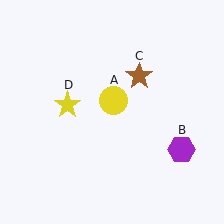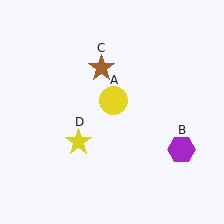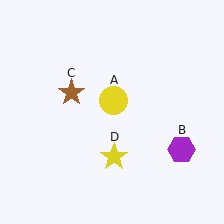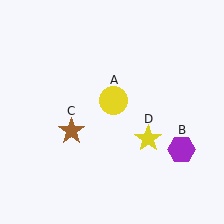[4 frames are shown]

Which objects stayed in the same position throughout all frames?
Yellow circle (object A) and purple hexagon (object B) remained stationary.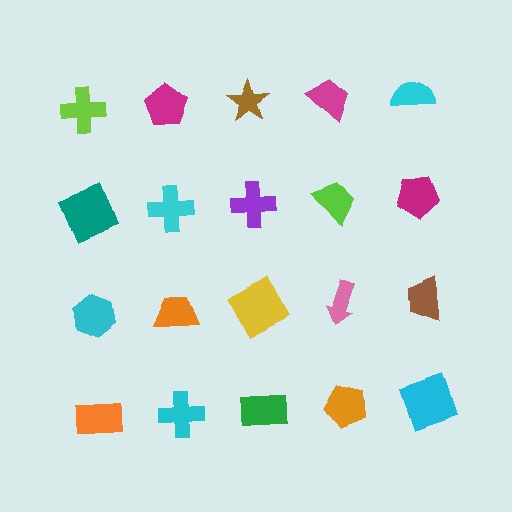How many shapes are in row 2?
5 shapes.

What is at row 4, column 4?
An orange pentagon.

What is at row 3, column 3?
A yellow square.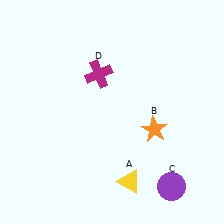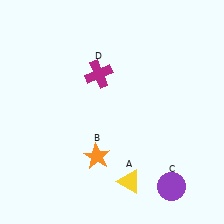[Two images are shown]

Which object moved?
The orange star (B) moved left.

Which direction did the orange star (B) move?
The orange star (B) moved left.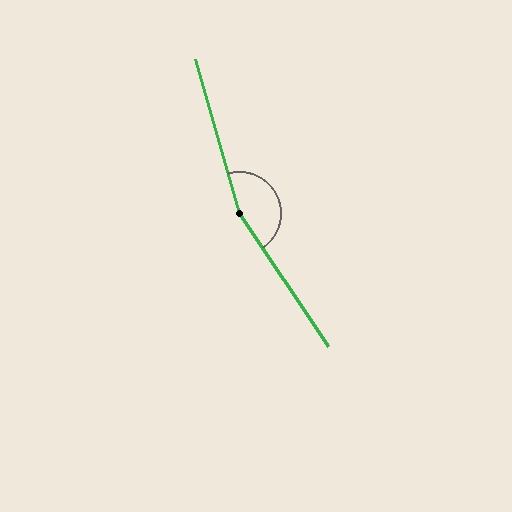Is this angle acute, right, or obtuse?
It is obtuse.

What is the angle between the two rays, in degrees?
Approximately 162 degrees.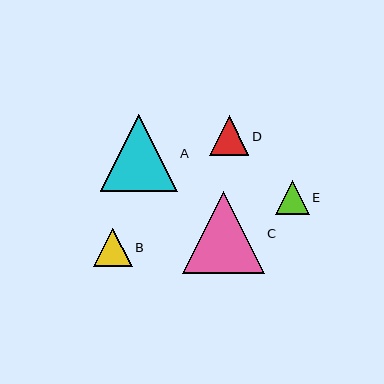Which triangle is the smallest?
Triangle E is the smallest with a size of approximately 34 pixels.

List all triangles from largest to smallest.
From largest to smallest: C, A, D, B, E.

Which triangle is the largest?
Triangle C is the largest with a size of approximately 82 pixels.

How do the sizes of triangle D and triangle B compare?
Triangle D and triangle B are approximately the same size.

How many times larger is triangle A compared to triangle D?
Triangle A is approximately 2.0 times the size of triangle D.